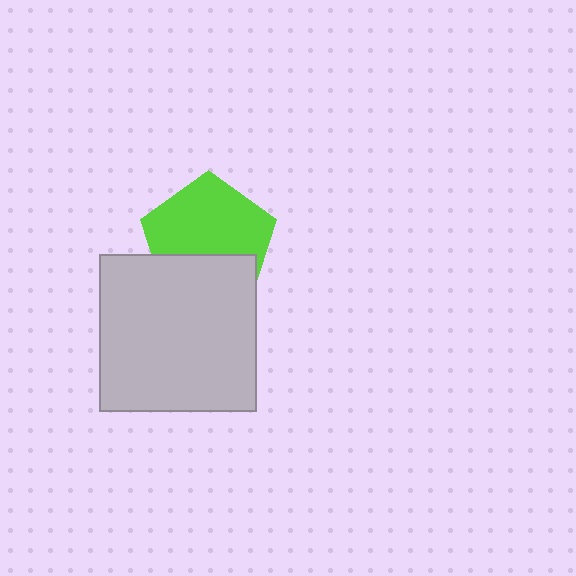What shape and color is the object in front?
The object in front is a light gray square.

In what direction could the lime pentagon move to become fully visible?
The lime pentagon could move up. That would shift it out from behind the light gray square entirely.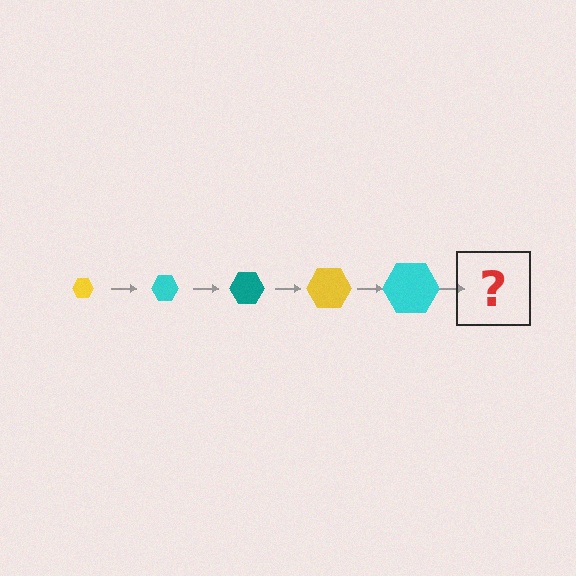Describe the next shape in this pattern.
It should be a teal hexagon, larger than the previous one.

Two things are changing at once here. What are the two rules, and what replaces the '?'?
The two rules are that the hexagon grows larger each step and the color cycles through yellow, cyan, and teal. The '?' should be a teal hexagon, larger than the previous one.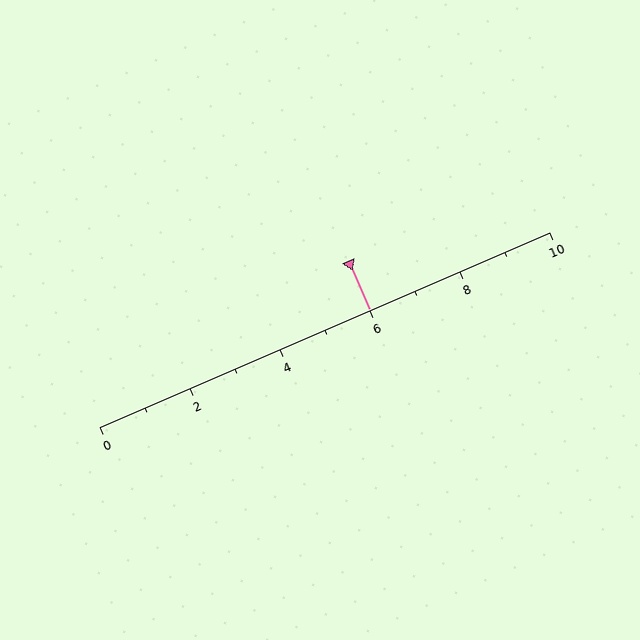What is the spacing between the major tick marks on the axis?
The major ticks are spaced 2 apart.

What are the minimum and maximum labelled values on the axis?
The axis runs from 0 to 10.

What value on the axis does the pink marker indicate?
The marker indicates approximately 6.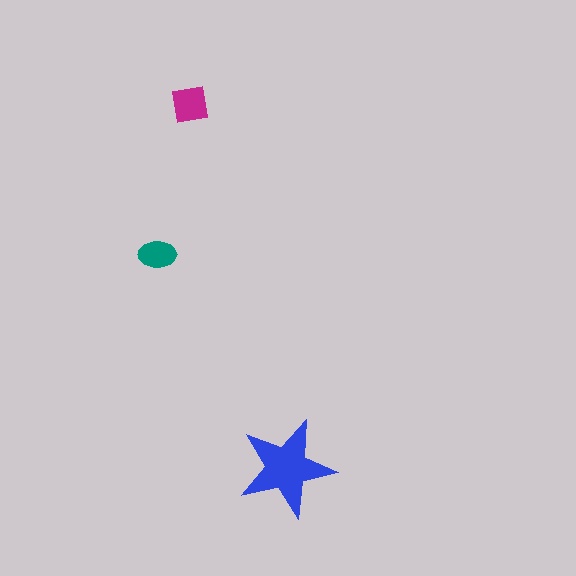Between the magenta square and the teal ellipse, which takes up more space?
The magenta square.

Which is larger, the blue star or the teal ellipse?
The blue star.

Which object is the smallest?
The teal ellipse.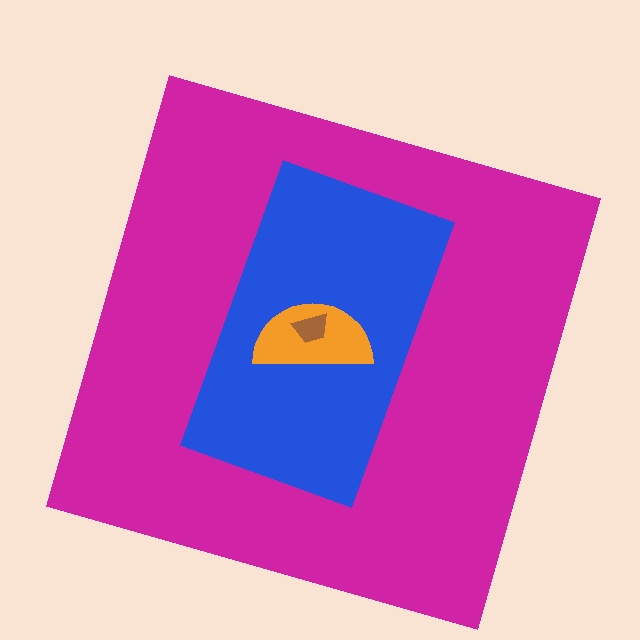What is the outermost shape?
The magenta square.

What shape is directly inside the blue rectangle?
The orange semicircle.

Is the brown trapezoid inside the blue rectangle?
Yes.